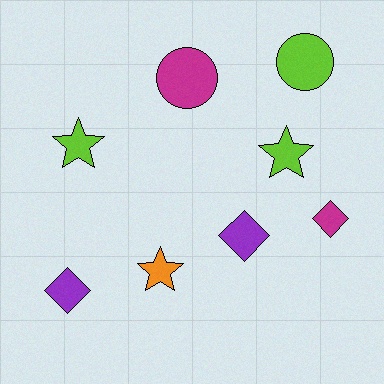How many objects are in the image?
There are 8 objects.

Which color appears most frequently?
Lime, with 3 objects.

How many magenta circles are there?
There is 1 magenta circle.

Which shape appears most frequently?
Diamond, with 3 objects.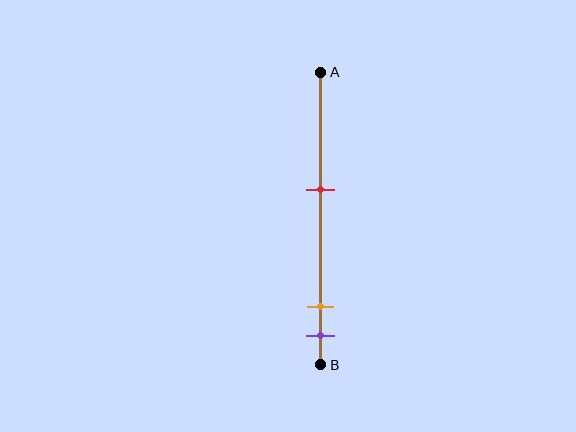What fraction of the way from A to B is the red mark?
The red mark is approximately 40% (0.4) of the way from A to B.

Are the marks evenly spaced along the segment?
No, the marks are not evenly spaced.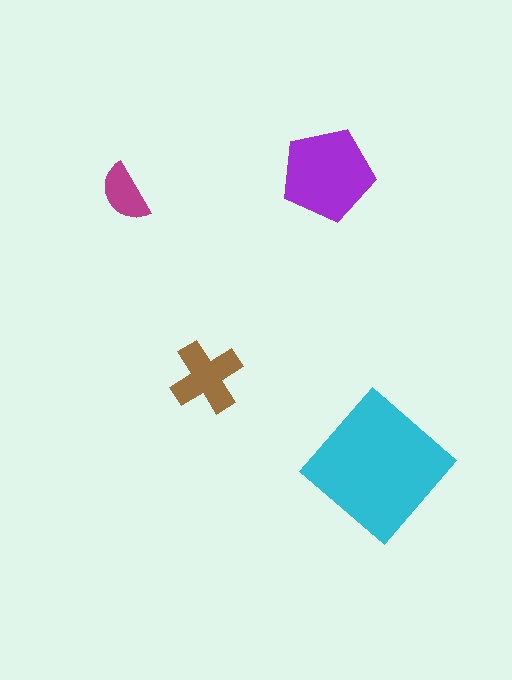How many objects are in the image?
There are 4 objects in the image.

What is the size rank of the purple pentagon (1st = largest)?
2nd.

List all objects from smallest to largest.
The magenta semicircle, the brown cross, the purple pentagon, the cyan diamond.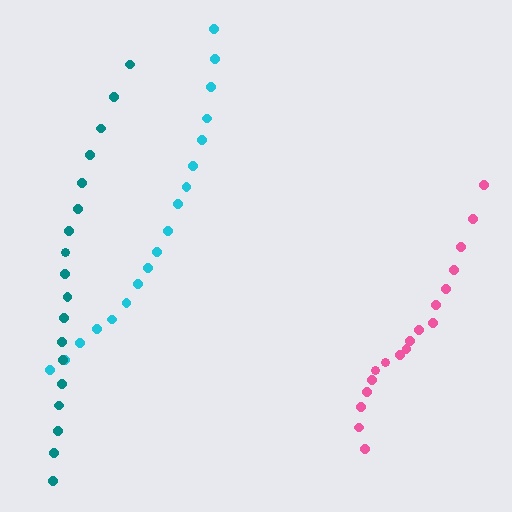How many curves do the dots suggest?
There are 3 distinct paths.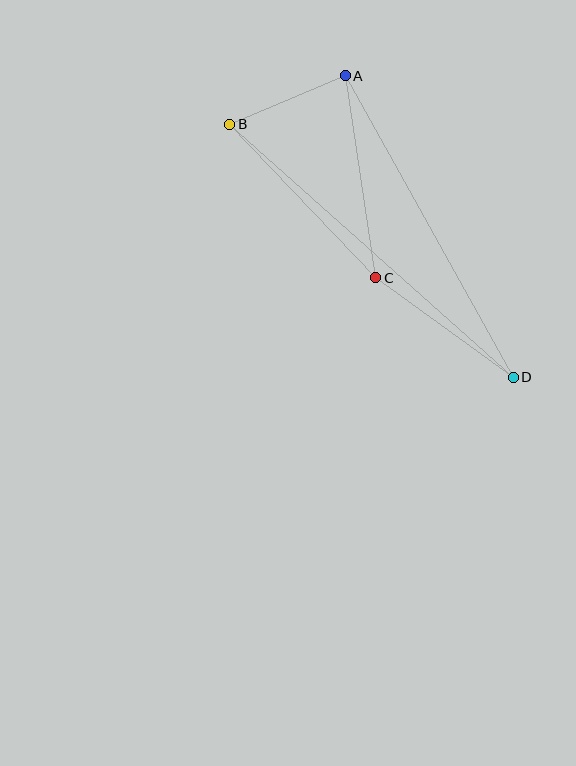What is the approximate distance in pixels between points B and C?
The distance between B and C is approximately 212 pixels.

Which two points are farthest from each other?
Points B and D are farthest from each other.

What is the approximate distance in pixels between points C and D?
The distance between C and D is approximately 169 pixels.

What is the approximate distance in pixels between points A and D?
The distance between A and D is approximately 345 pixels.